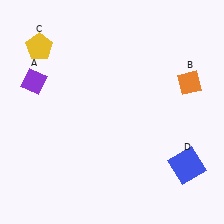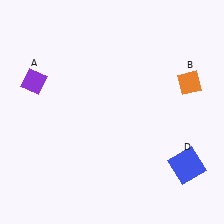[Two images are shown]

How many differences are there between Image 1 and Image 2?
There is 1 difference between the two images.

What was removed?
The yellow pentagon (C) was removed in Image 2.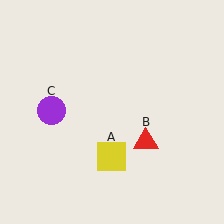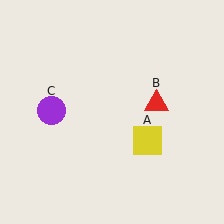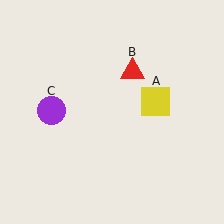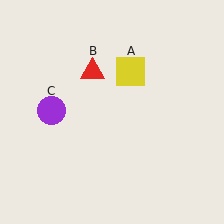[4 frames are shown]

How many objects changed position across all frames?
2 objects changed position: yellow square (object A), red triangle (object B).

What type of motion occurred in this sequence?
The yellow square (object A), red triangle (object B) rotated counterclockwise around the center of the scene.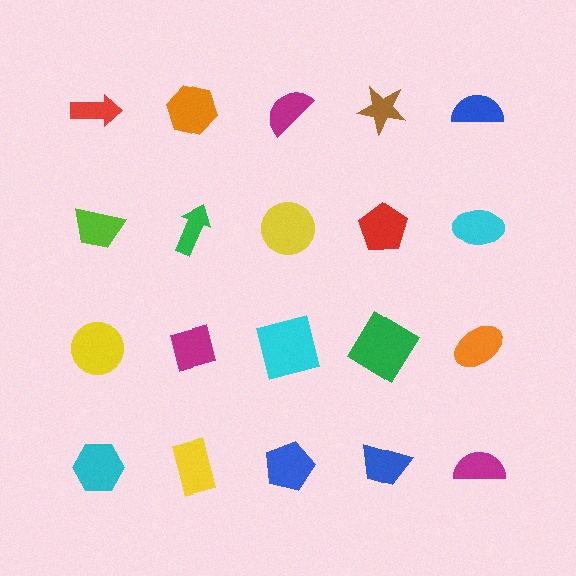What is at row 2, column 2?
A green arrow.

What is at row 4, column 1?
A cyan hexagon.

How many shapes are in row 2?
5 shapes.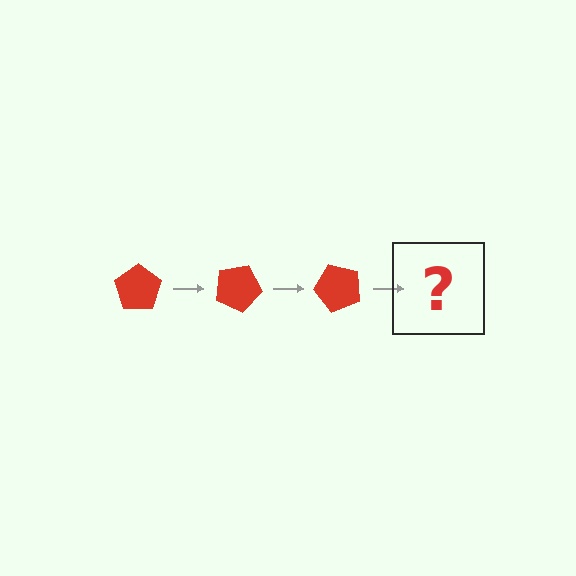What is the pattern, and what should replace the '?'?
The pattern is that the pentagon rotates 25 degrees each step. The '?' should be a red pentagon rotated 75 degrees.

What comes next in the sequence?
The next element should be a red pentagon rotated 75 degrees.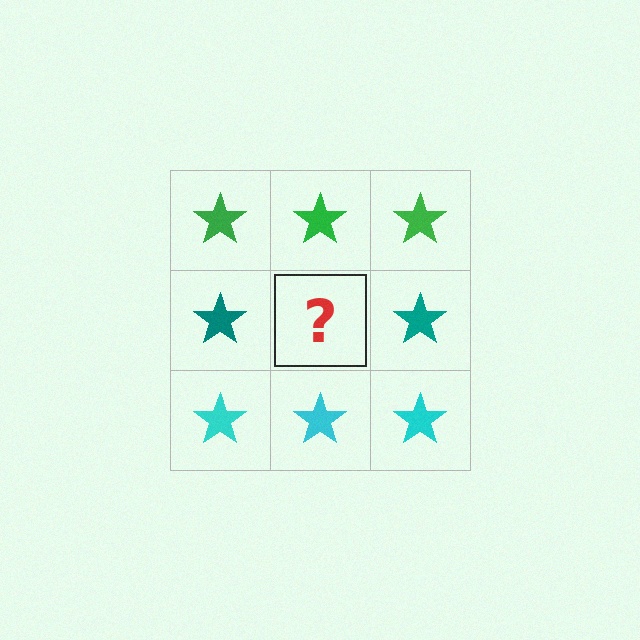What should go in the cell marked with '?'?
The missing cell should contain a teal star.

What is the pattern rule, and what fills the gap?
The rule is that each row has a consistent color. The gap should be filled with a teal star.